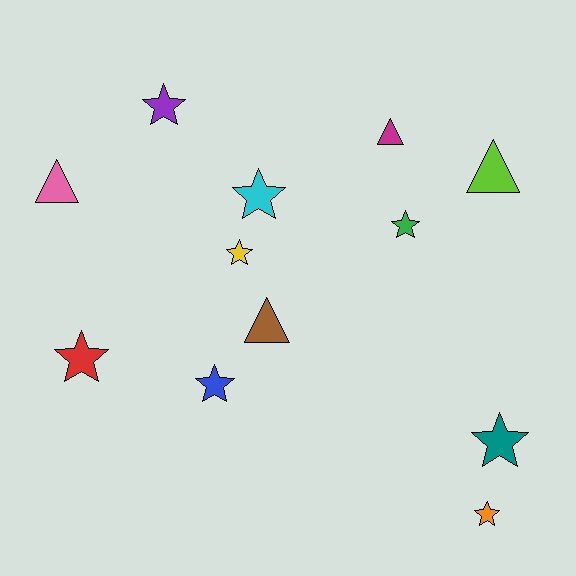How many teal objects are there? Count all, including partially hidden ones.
There is 1 teal object.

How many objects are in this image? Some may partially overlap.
There are 12 objects.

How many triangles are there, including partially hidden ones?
There are 4 triangles.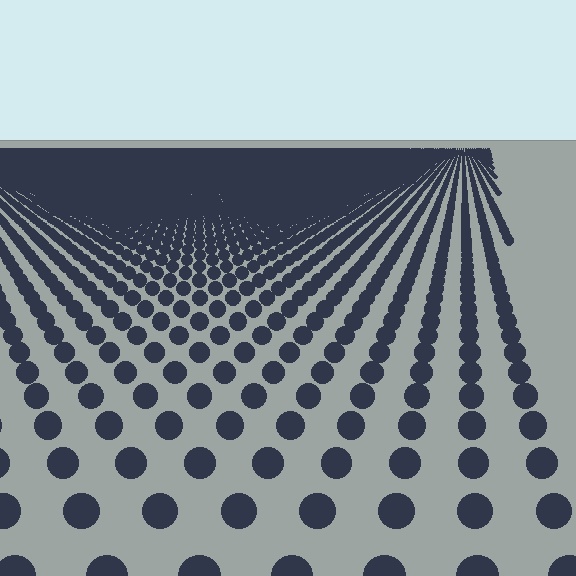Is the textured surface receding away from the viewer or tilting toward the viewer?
The surface is receding away from the viewer. Texture elements get smaller and denser toward the top.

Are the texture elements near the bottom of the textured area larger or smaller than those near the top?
Larger. Near the bottom, elements are closer to the viewer and appear at a bigger on-screen size.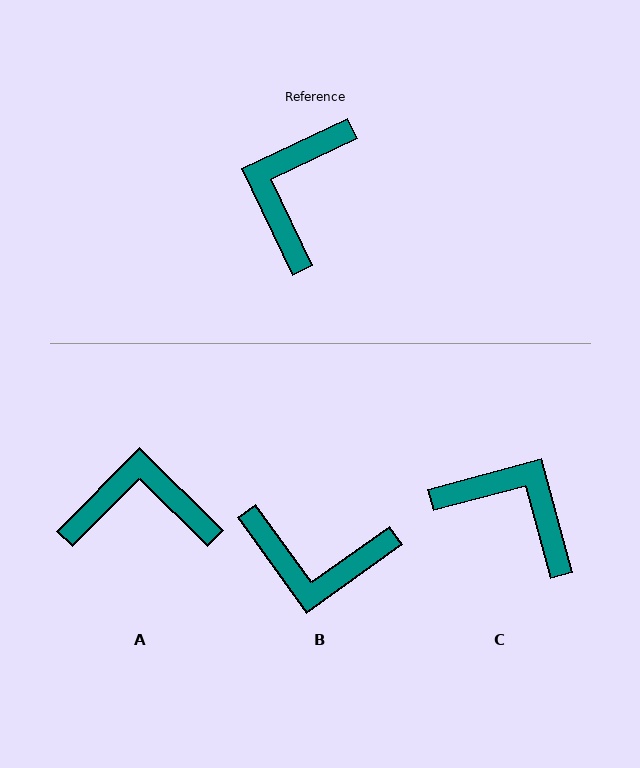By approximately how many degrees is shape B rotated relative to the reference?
Approximately 100 degrees counter-clockwise.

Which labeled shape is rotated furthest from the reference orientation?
C, about 101 degrees away.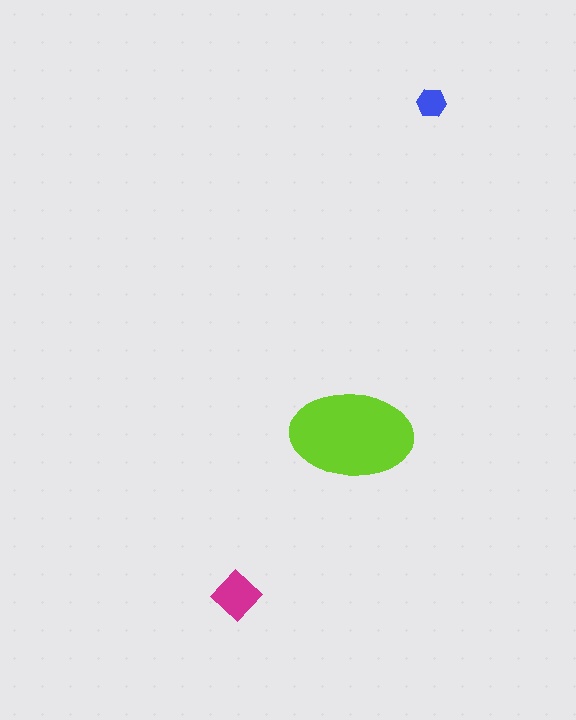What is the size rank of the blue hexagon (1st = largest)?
3rd.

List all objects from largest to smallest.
The lime ellipse, the magenta diamond, the blue hexagon.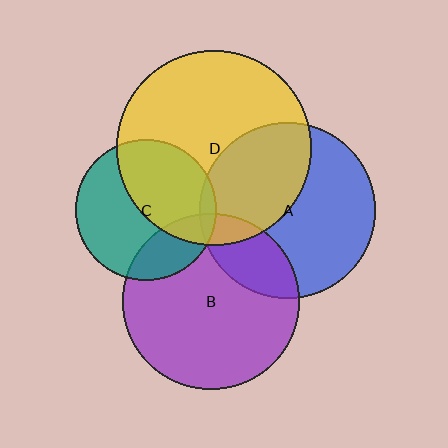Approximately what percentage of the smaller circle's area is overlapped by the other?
Approximately 45%.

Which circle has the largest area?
Circle D (yellow).